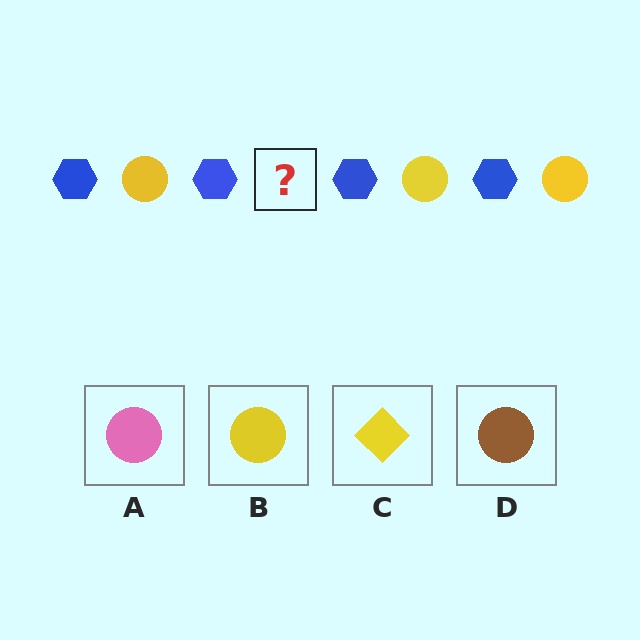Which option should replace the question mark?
Option B.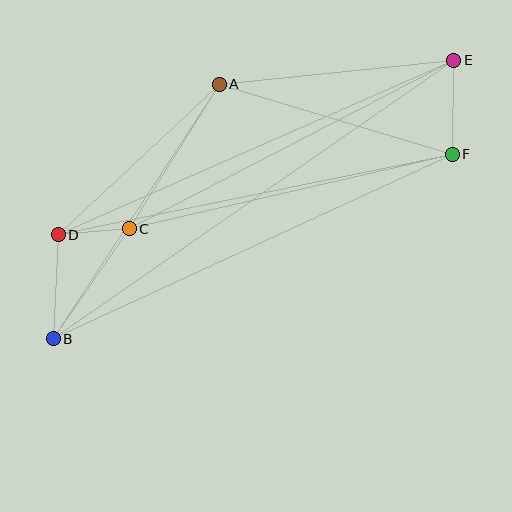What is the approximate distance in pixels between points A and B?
The distance between A and B is approximately 304 pixels.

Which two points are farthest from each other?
Points B and E are farthest from each other.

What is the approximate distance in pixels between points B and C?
The distance between B and C is approximately 133 pixels.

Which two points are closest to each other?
Points C and D are closest to each other.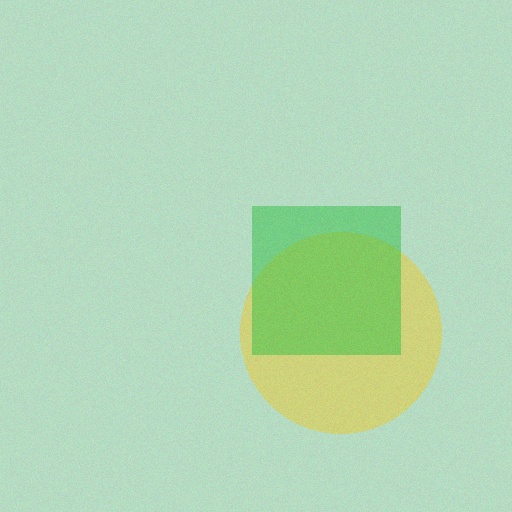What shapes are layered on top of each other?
The layered shapes are: a yellow circle, a green square.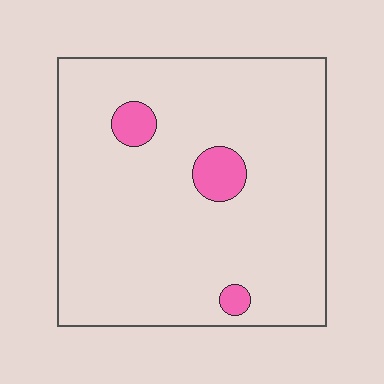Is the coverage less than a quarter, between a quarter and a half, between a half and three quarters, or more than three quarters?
Less than a quarter.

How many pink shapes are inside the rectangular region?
3.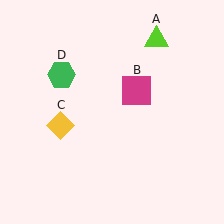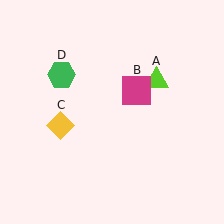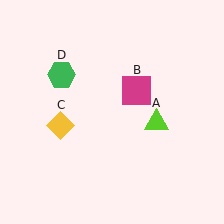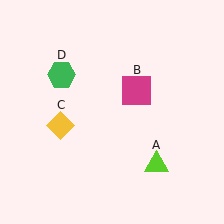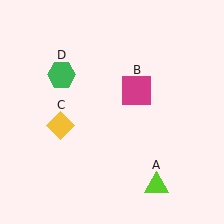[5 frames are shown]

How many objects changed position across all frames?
1 object changed position: lime triangle (object A).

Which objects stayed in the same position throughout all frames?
Magenta square (object B) and yellow diamond (object C) and green hexagon (object D) remained stationary.